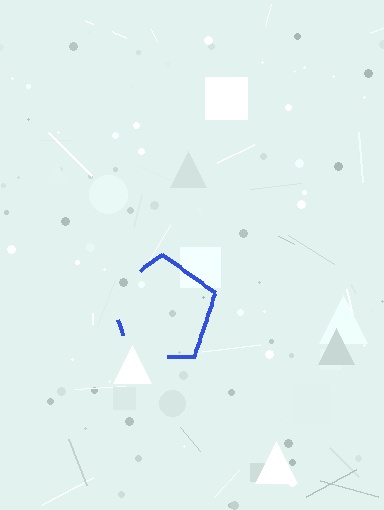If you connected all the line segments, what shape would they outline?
They would outline a pentagon.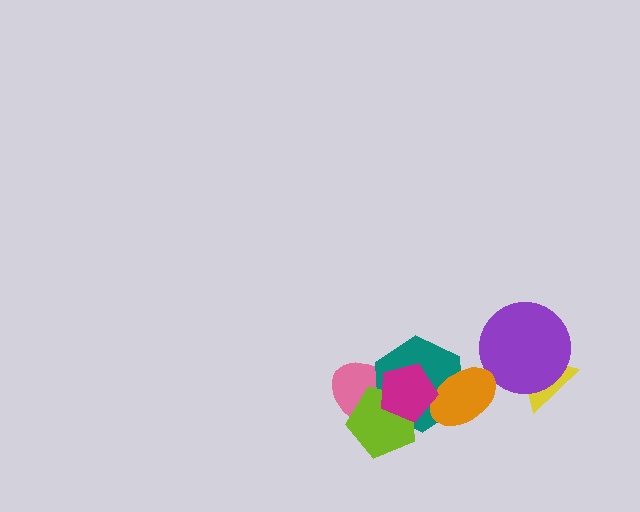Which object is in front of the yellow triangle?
The purple circle is in front of the yellow triangle.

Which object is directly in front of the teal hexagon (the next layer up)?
The orange ellipse is directly in front of the teal hexagon.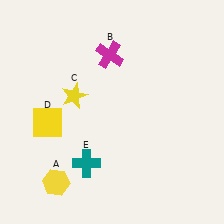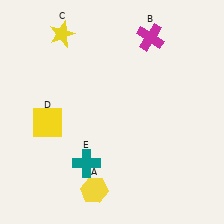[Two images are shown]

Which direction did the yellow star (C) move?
The yellow star (C) moved up.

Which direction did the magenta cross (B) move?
The magenta cross (B) moved right.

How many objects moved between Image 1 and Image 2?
3 objects moved between the two images.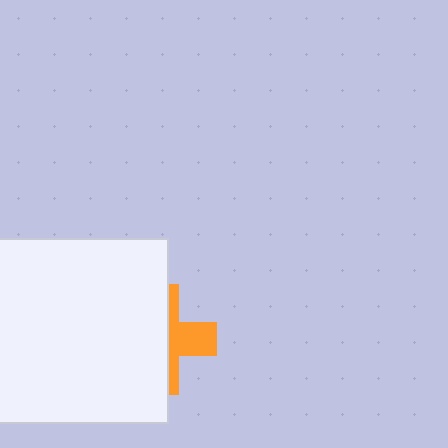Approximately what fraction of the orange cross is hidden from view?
Roughly 62% of the orange cross is hidden behind the white rectangle.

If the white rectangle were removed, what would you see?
You would see the complete orange cross.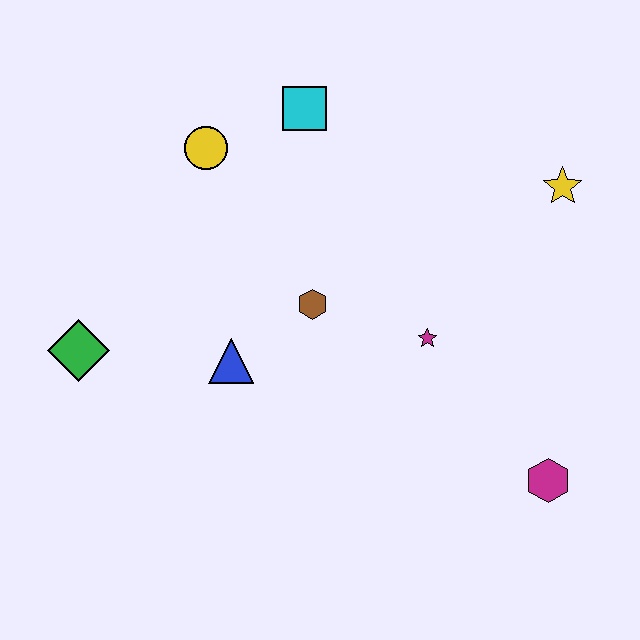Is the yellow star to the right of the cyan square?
Yes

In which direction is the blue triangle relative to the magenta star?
The blue triangle is to the left of the magenta star.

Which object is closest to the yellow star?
The magenta star is closest to the yellow star.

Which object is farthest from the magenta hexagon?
The green diamond is farthest from the magenta hexagon.